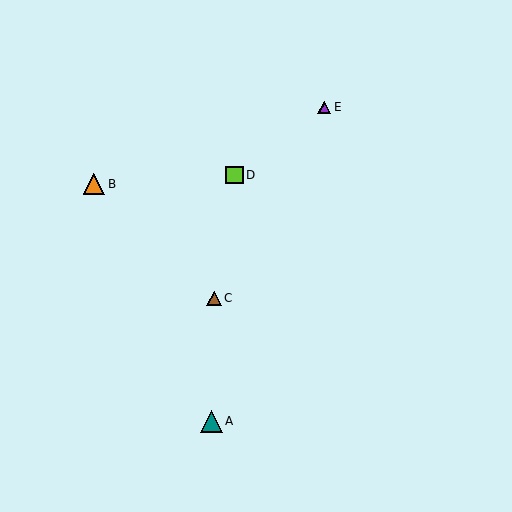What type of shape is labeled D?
Shape D is a lime square.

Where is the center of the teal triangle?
The center of the teal triangle is at (211, 421).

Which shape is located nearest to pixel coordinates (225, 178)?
The lime square (labeled D) at (235, 175) is nearest to that location.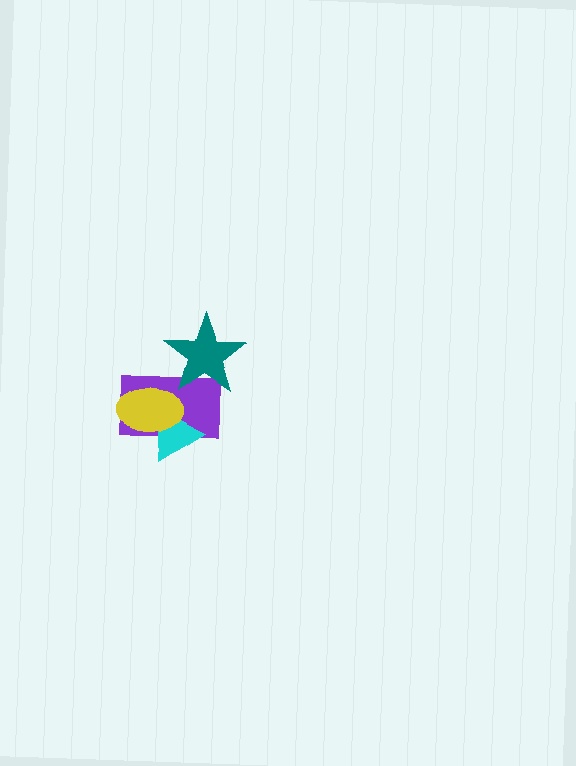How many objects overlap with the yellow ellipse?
2 objects overlap with the yellow ellipse.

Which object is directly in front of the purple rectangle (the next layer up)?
The cyan triangle is directly in front of the purple rectangle.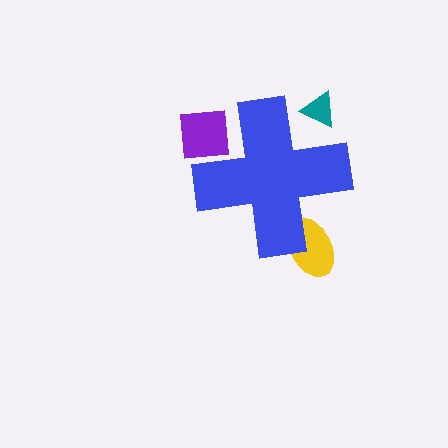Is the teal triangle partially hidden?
Yes, the teal triangle is partially hidden behind the blue cross.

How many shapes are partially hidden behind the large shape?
3 shapes are partially hidden.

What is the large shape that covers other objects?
A blue cross.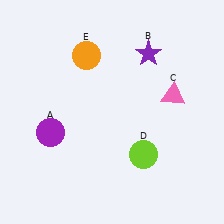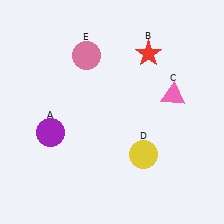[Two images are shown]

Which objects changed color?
B changed from purple to red. D changed from lime to yellow. E changed from orange to pink.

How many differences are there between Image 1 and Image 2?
There are 3 differences between the two images.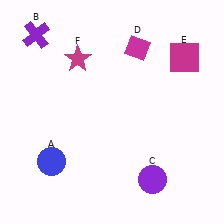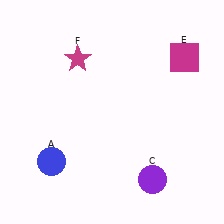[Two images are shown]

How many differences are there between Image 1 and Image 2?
There are 2 differences between the two images.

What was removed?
The purple cross (B), the magenta diamond (D) were removed in Image 2.